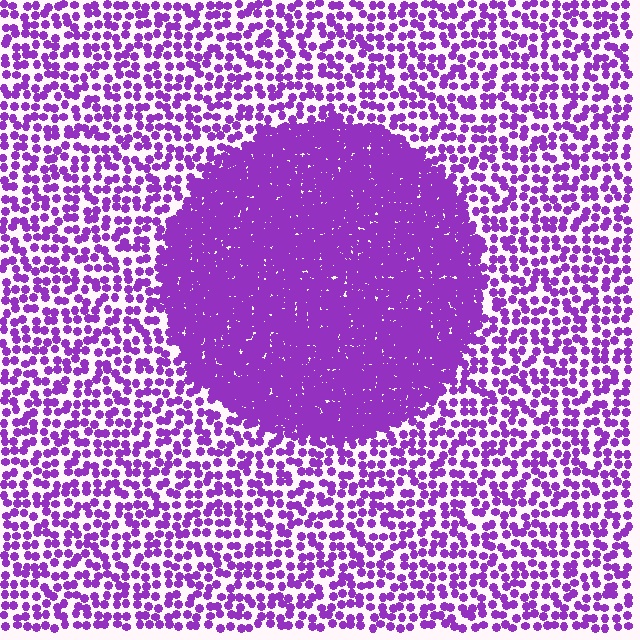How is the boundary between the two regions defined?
The boundary is defined by a change in element density (approximately 2.7x ratio). All elements are the same color, size, and shape.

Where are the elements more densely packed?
The elements are more densely packed inside the circle boundary.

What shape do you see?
I see a circle.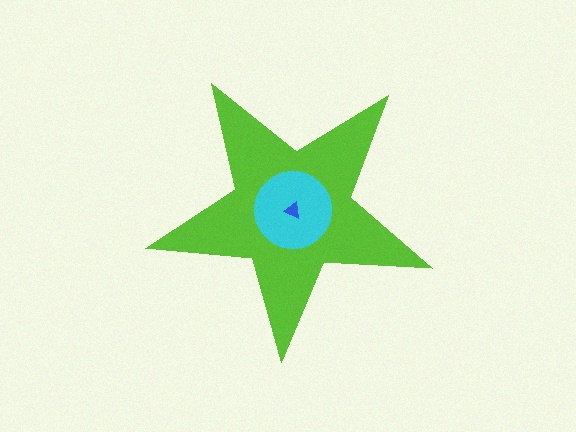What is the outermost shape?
The lime star.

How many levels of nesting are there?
3.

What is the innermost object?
The blue triangle.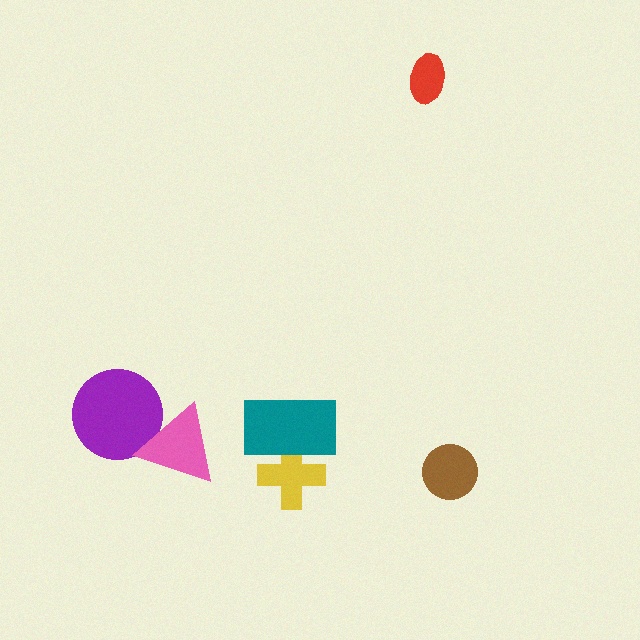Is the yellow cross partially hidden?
Yes, it is partially covered by another shape.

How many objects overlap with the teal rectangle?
1 object overlaps with the teal rectangle.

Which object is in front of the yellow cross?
The teal rectangle is in front of the yellow cross.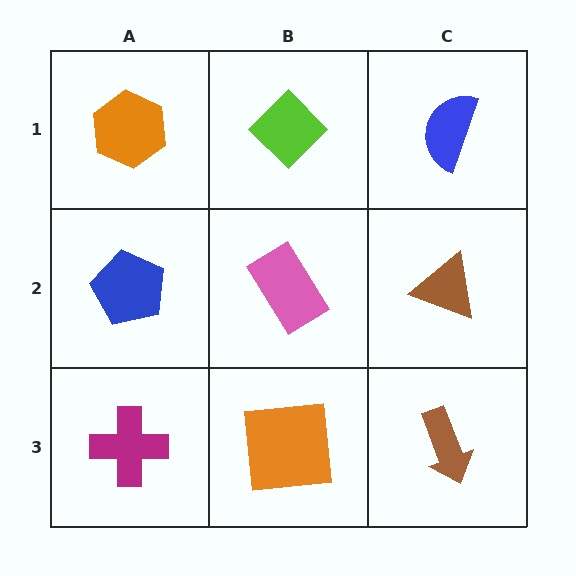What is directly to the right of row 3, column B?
A brown arrow.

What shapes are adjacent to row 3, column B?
A pink rectangle (row 2, column B), a magenta cross (row 3, column A), a brown arrow (row 3, column C).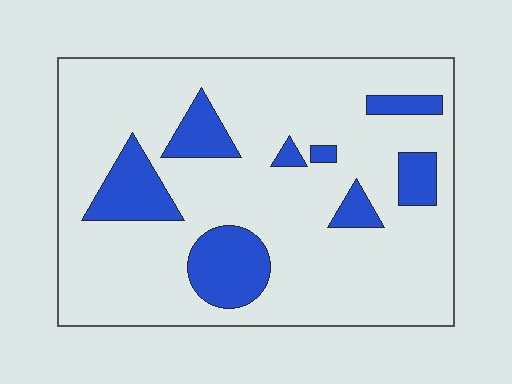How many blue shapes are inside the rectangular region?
8.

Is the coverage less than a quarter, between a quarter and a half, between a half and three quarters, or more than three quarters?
Less than a quarter.